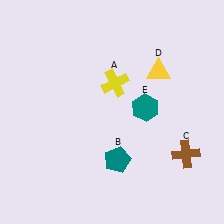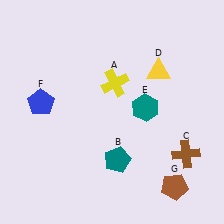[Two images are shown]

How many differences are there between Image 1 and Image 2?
There are 2 differences between the two images.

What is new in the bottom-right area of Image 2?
A brown pentagon (G) was added in the bottom-right area of Image 2.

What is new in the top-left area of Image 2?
A blue pentagon (F) was added in the top-left area of Image 2.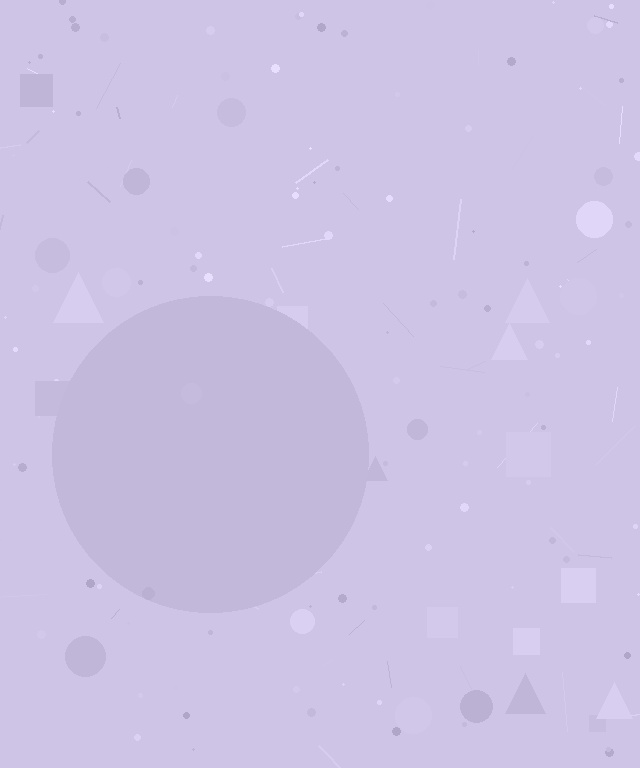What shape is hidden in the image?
A circle is hidden in the image.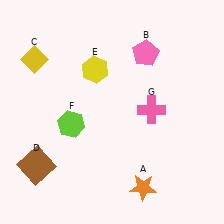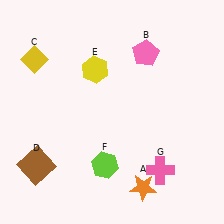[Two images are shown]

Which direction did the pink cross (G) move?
The pink cross (G) moved down.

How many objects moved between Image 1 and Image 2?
2 objects moved between the two images.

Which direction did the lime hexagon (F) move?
The lime hexagon (F) moved down.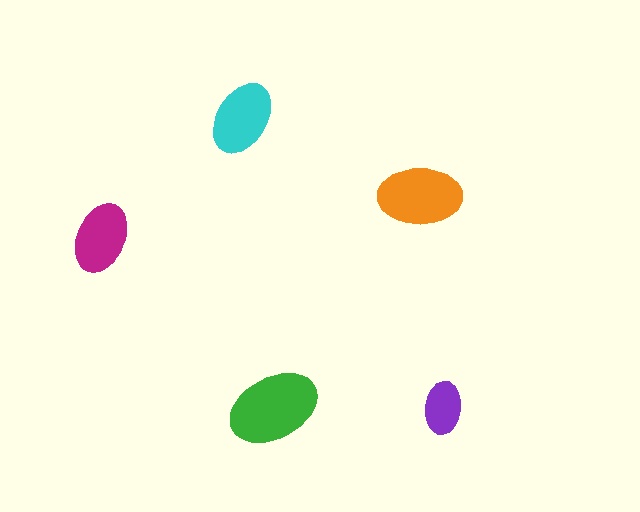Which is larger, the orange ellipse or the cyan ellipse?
The orange one.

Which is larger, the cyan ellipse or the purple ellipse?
The cyan one.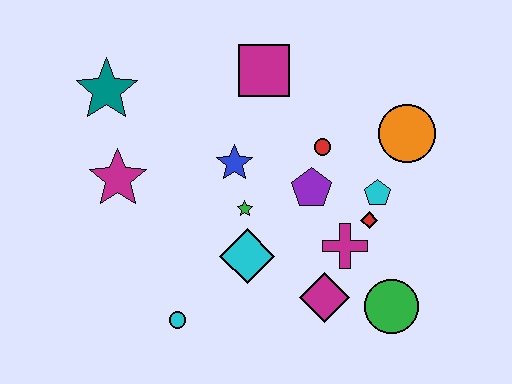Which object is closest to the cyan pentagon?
The red diamond is closest to the cyan pentagon.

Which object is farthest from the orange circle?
The teal star is farthest from the orange circle.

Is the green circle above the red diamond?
No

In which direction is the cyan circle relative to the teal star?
The cyan circle is below the teal star.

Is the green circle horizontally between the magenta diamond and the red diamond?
No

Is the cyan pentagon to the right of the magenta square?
Yes